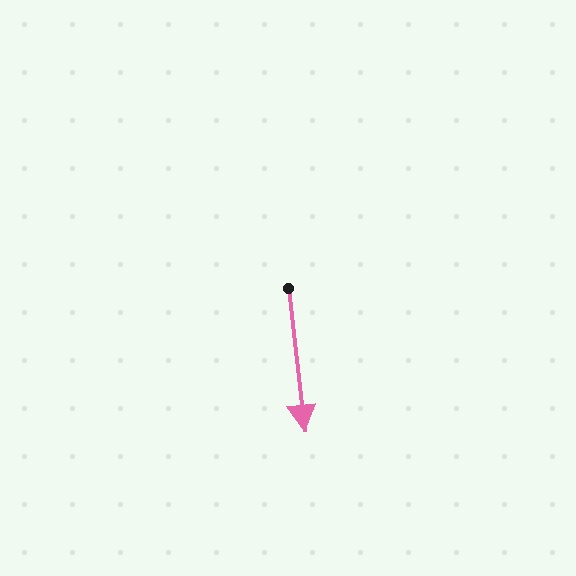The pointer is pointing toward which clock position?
Roughly 6 o'clock.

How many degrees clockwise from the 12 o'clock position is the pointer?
Approximately 174 degrees.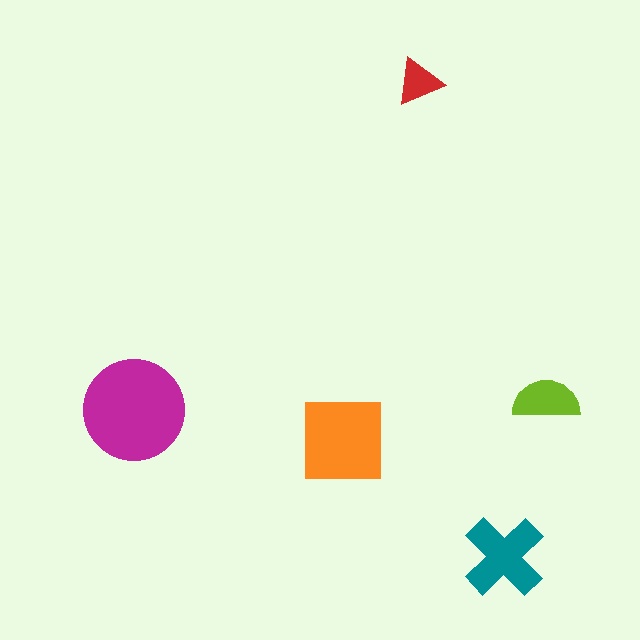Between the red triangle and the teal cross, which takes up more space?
The teal cross.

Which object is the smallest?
The red triangle.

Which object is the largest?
The magenta circle.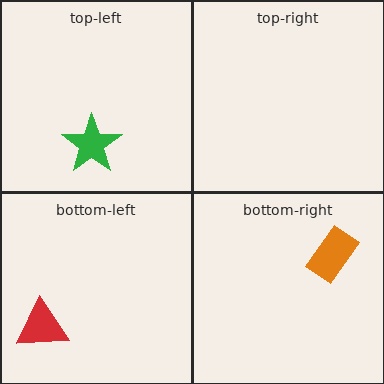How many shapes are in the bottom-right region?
1.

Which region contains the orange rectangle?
The bottom-right region.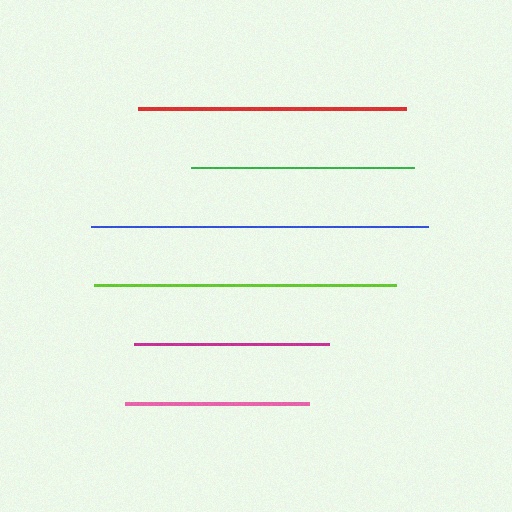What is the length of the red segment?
The red segment is approximately 268 pixels long.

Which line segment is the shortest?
The pink line is the shortest at approximately 185 pixels.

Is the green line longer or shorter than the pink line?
The green line is longer than the pink line.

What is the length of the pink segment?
The pink segment is approximately 185 pixels long.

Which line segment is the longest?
The blue line is the longest at approximately 338 pixels.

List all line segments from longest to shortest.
From longest to shortest: blue, lime, red, green, magenta, pink.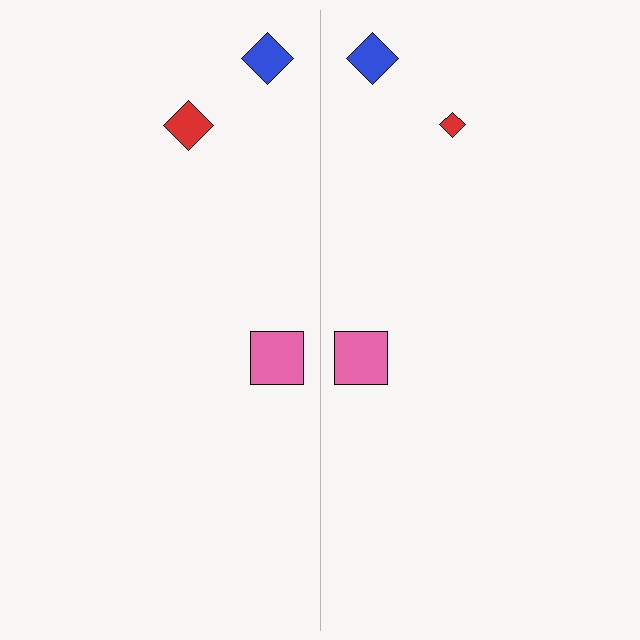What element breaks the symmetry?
The red diamond on the right side has a different size than its mirror counterpart.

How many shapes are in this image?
There are 6 shapes in this image.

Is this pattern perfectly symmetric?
No, the pattern is not perfectly symmetric. The red diamond on the right side has a different size than its mirror counterpart.